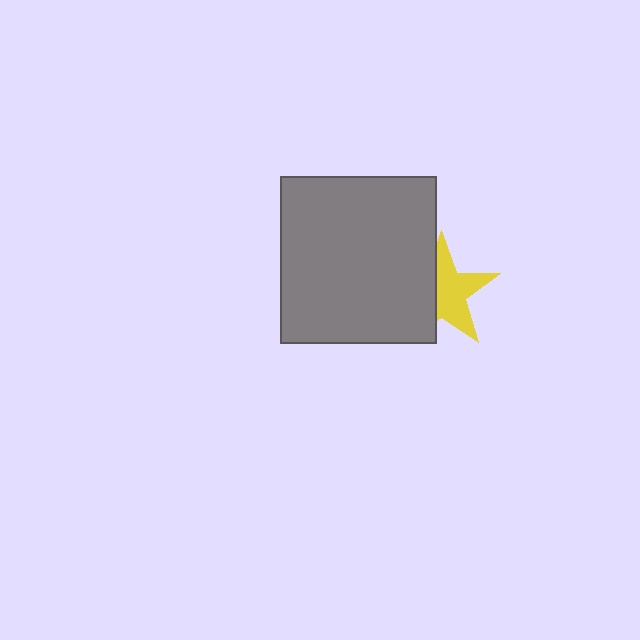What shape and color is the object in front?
The object in front is a gray rectangle.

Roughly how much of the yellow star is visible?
About half of it is visible (roughly 58%).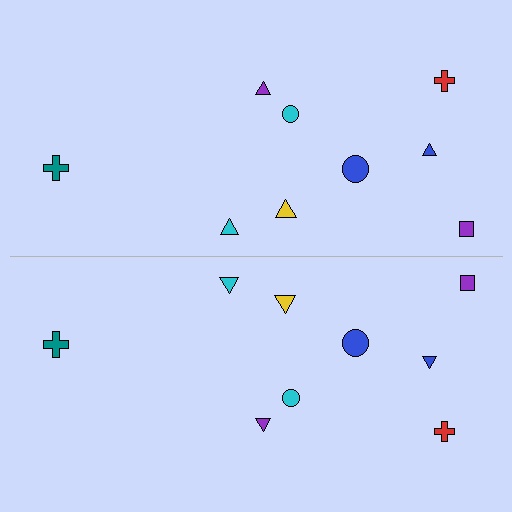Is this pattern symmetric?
Yes, this pattern has bilateral (reflection) symmetry.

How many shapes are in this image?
There are 18 shapes in this image.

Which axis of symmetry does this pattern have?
The pattern has a horizontal axis of symmetry running through the center of the image.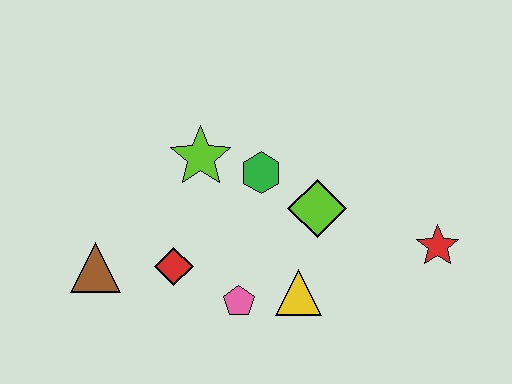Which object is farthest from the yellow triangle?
The brown triangle is farthest from the yellow triangle.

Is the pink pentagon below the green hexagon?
Yes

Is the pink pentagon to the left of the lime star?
No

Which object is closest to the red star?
The lime diamond is closest to the red star.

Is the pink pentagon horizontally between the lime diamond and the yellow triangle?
No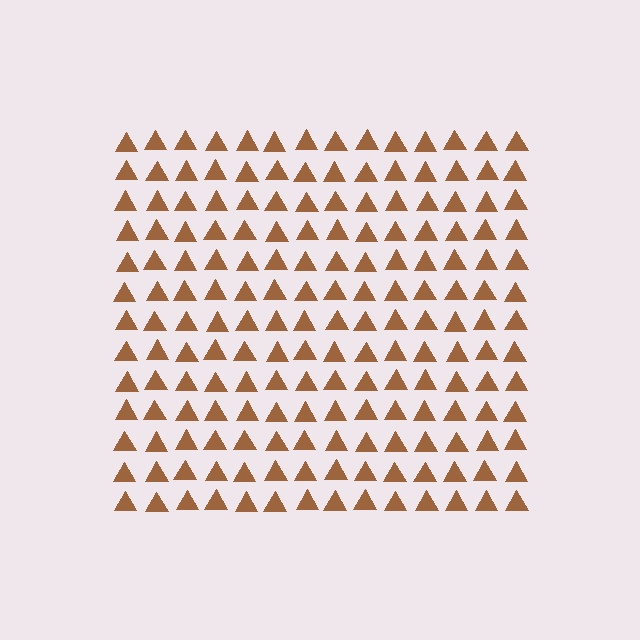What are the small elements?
The small elements are triangles.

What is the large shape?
The large shape is a square.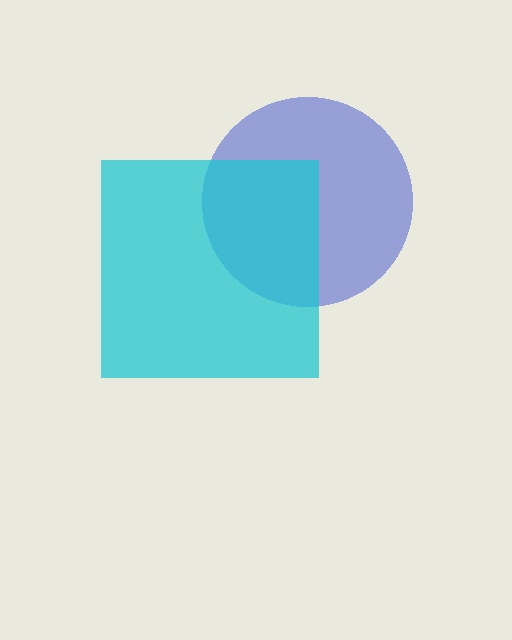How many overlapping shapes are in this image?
There are 2 overlapping shapes in the image.